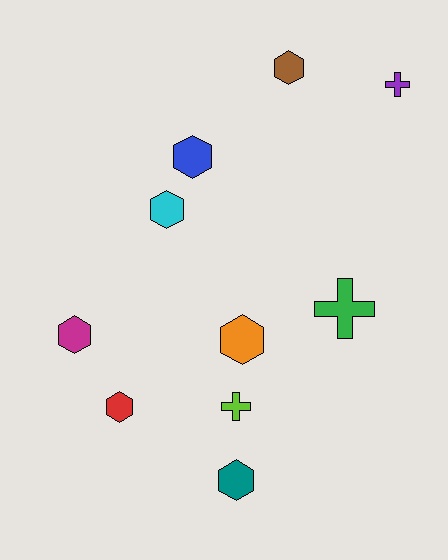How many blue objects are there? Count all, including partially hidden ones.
There is 1 blue object.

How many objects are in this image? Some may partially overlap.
There are 10 objects.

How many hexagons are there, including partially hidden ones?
There are 7 hexagons.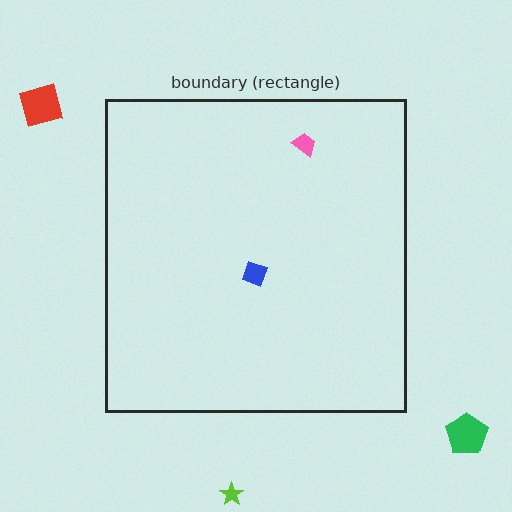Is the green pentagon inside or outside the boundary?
Outside.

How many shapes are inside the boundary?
2 inside, 3 outside.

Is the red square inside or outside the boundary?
Outside.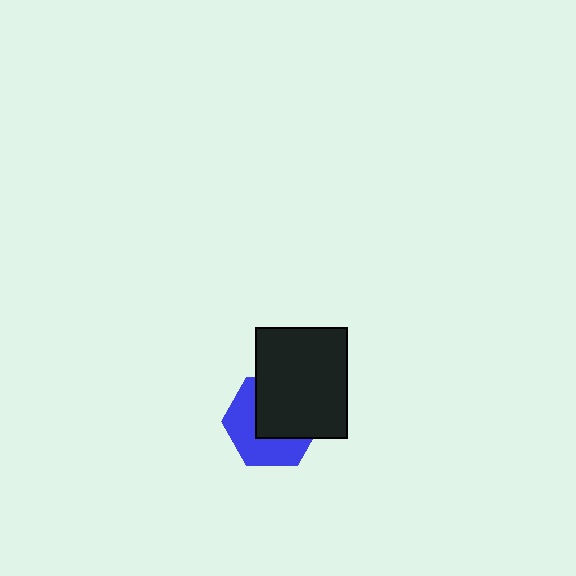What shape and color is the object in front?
The object in front is a black rectangle.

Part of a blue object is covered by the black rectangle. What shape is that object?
It is a hexagon.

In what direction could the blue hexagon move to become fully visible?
The blue hexagon could move toward the lower-left. That would shift it out from behind the black rectangle entirely.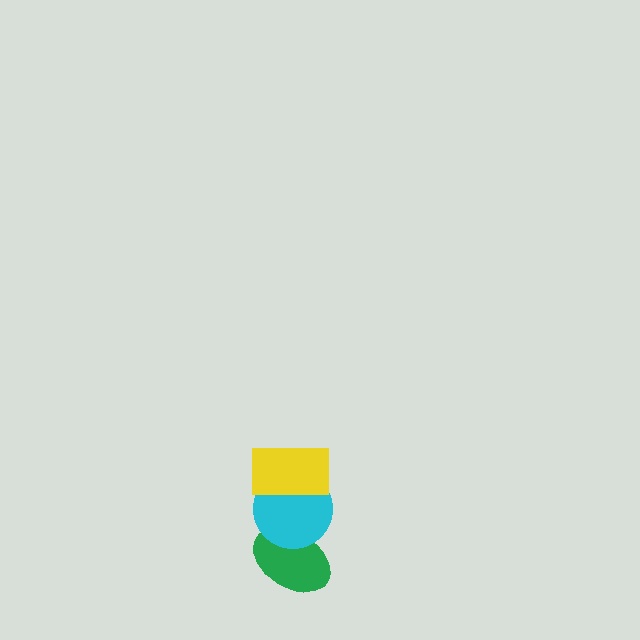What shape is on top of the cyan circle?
The yellow rectangle is on top of the cyan circle.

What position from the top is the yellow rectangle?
The yellow rectangle is 1st from the top.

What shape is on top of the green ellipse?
The cyan circle is on top of the green ellipse.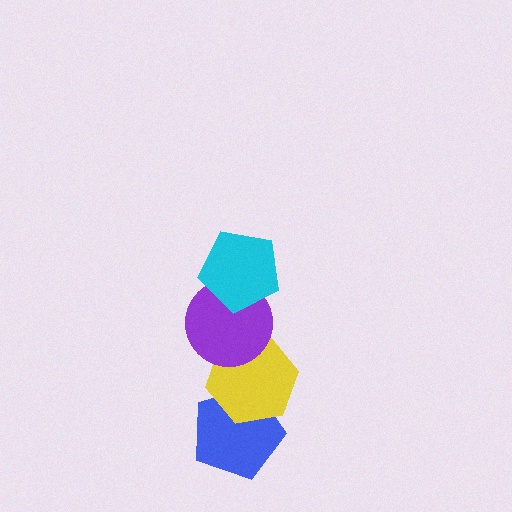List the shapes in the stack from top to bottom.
From top to bottom: the cyan pentagon, the purple circle, the yellow hexagon, the blue pentagon.